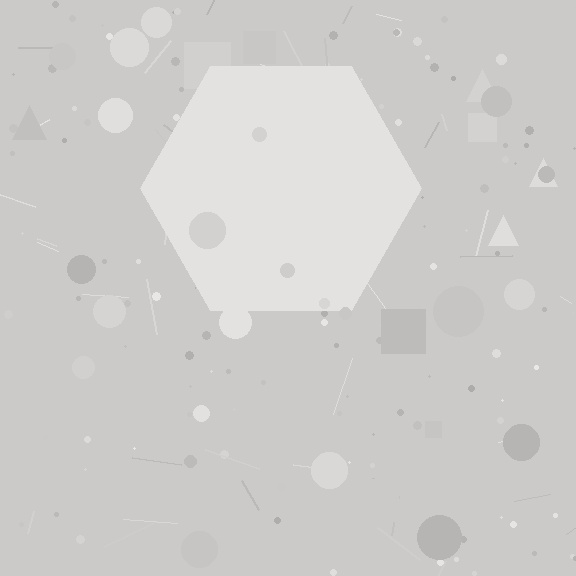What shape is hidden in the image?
A hexagon is hidden in the image.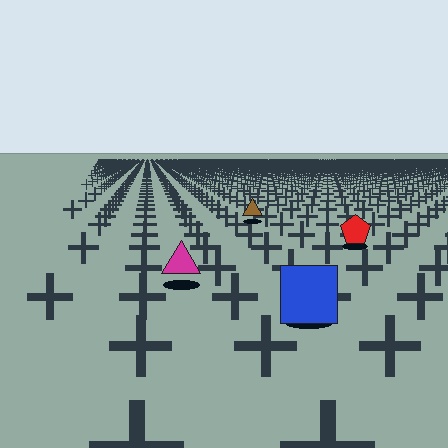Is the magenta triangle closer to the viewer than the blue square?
No. The blue square is closer — you can tell from the texture gradient: the ground texture is coarser near it.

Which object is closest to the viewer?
The blue square is closest. The texture marks near it are larger and more spread out.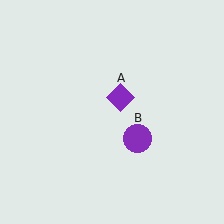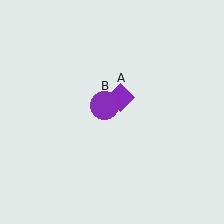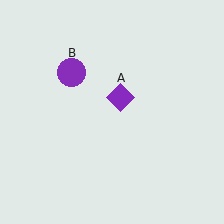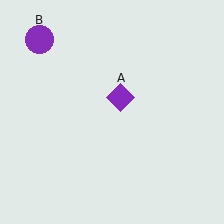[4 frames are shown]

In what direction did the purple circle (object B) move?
The purple circle (object B) moved up and to the left.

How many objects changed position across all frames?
1 object changed position: purple circle (object B).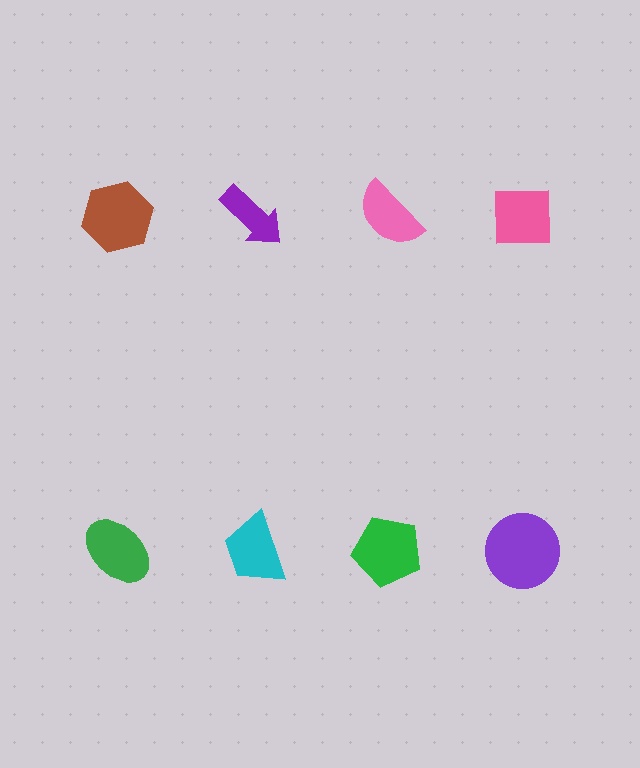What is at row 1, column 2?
A purple arrow.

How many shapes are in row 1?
4 shapes.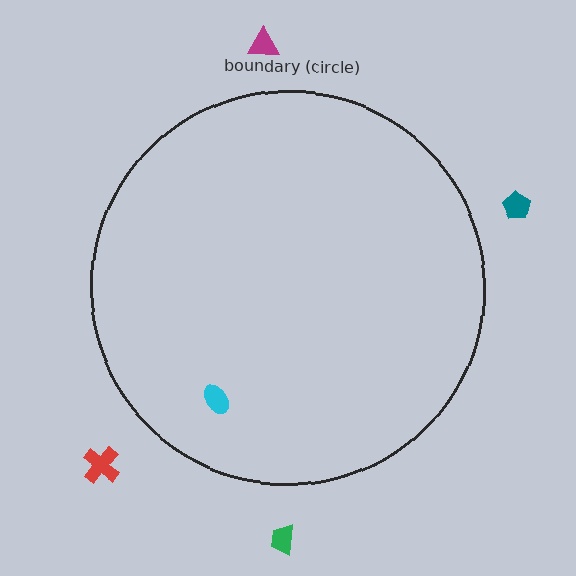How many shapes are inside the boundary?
1 inside, 4 outside.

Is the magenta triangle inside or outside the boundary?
Outside.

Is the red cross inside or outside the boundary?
Outside.